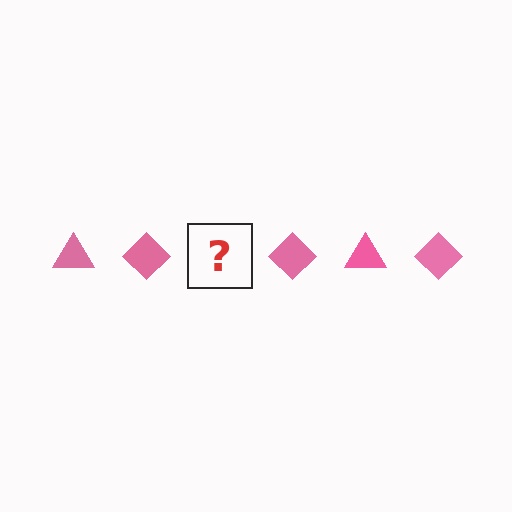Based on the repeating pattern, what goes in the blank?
The blank should be a pink triangle.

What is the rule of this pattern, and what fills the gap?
The rule is that the pattern cycles through triangle, diamond shapes in pink. The gap should be filled with a pink triangle.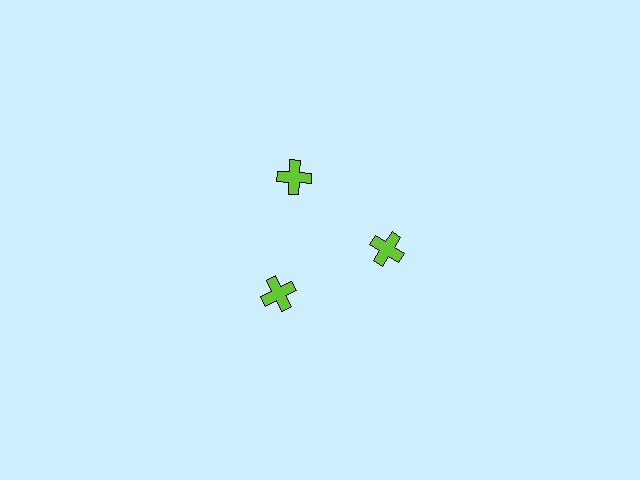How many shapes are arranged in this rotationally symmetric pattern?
There are 3 shapes, arranged in 3 groups of 1.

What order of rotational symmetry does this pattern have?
This pattern has 3-fold rotational symmetry.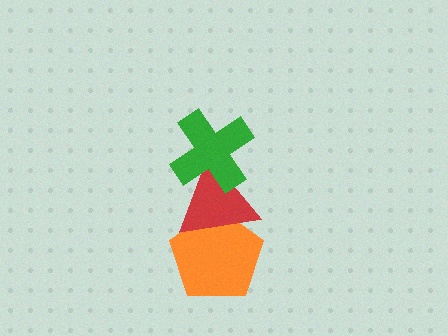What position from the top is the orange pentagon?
The orange pentagon is 3rd from the top.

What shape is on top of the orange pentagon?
The red triangle is on top of the orange pentagon.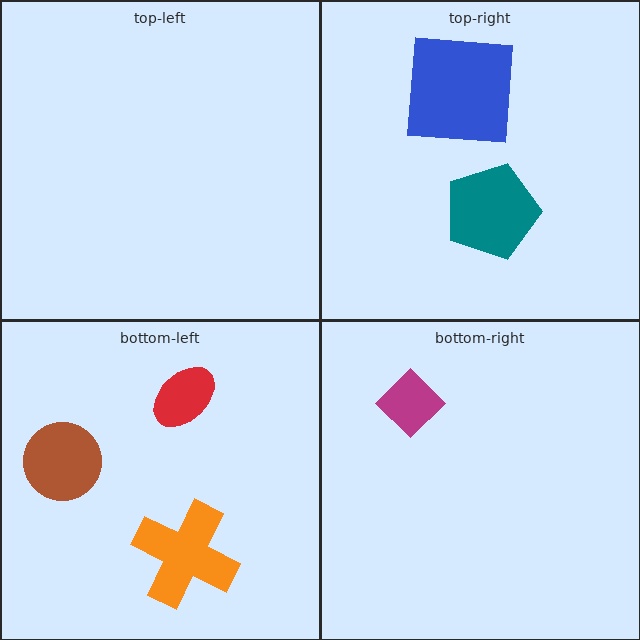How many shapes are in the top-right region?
2.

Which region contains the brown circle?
The bottom-left region.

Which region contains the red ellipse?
The bottom-left region.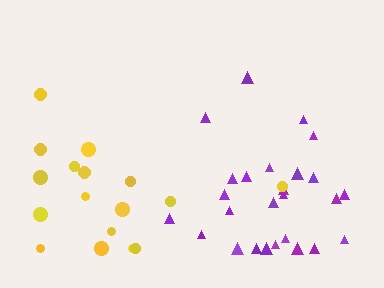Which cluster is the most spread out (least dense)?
Yellow.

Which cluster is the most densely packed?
Purple.